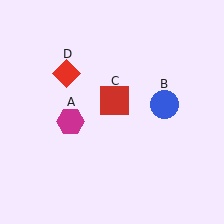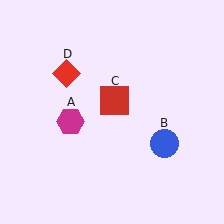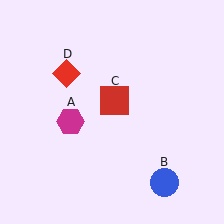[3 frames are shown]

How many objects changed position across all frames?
1 object changed position: blue circle (object B).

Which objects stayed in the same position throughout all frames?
Magenta hexagon (object A) and red square (object C) and red diamond (object D) remained stationary.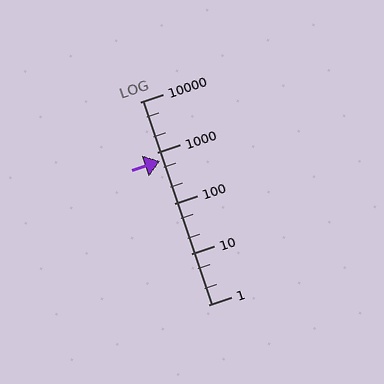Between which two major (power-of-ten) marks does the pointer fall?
The pointer is between 100 and 1000.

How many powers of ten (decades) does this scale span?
The scale spans 4 decades, from 1 to 10000.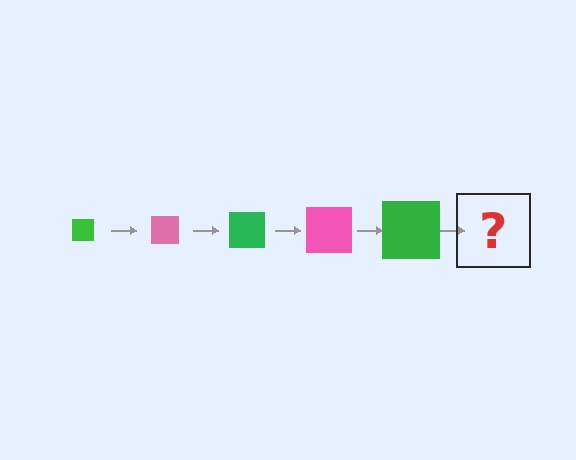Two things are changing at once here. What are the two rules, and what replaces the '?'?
The two rules are that the square grows larger each step and the color cycles through green and pink. The '?' should be a pink square, larger than the previous one.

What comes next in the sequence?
The next element should be a pink square, larger than the previous one.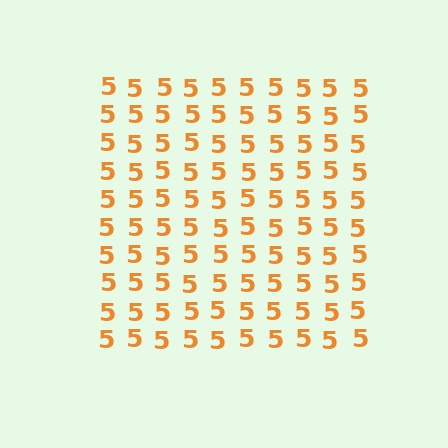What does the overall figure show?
The overall figure shows a square.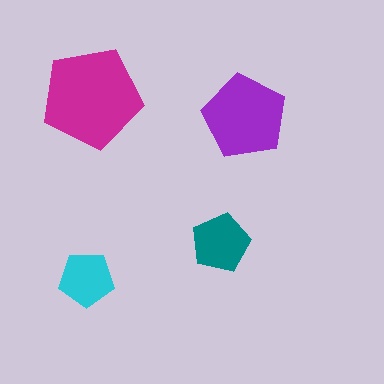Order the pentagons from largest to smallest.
the magenta one, the purple one, the teal one, the cyan one.